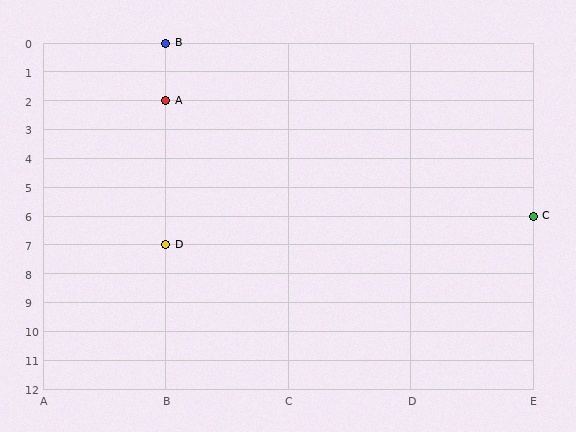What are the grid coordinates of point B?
Point B is at grid coordinates (B, 0).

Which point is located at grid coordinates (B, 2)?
Point A is at (B, 2).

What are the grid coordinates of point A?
Point A is at grid coordinates (B, 2).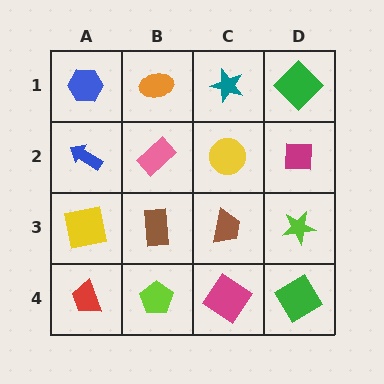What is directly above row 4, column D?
A lime star.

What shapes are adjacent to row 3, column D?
A magenta square (row 2, column D), a green diamond (row 4, column D), a brown trapezoid (row 3, column C).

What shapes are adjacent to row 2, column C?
A teal star (row 1, column C), a brown trapezoid (row 3, column C), a pink rectangle (row 2, column B), a magenta square (row 2, column D).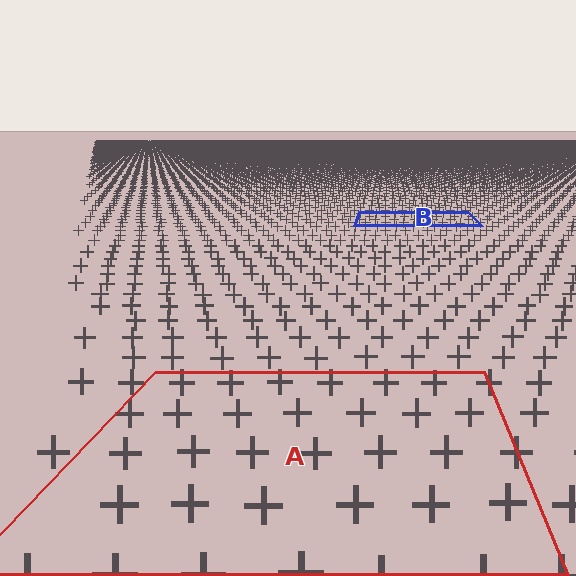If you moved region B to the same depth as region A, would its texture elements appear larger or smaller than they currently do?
They would appear larger. At a closer depth, the same texture elements are projected at a bigger on-screen size.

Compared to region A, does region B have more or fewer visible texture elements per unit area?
Region B has more texture elements per unit area — they are packed more densely because it is farther away.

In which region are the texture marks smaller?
The texture marks are smaller in region B, because it is farther away.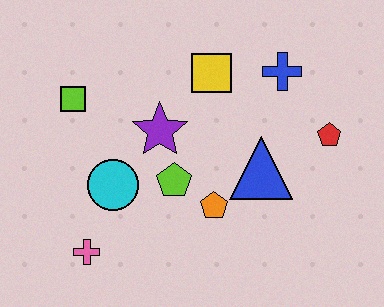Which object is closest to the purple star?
The lime pentagon is closest to the purple star.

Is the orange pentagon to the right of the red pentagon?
No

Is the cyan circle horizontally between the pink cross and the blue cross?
Yes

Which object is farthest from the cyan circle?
The red pentagon is farthest from the cyan circle.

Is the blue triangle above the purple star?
No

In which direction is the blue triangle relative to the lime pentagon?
The blue triangle is to the right of the lime pentagon.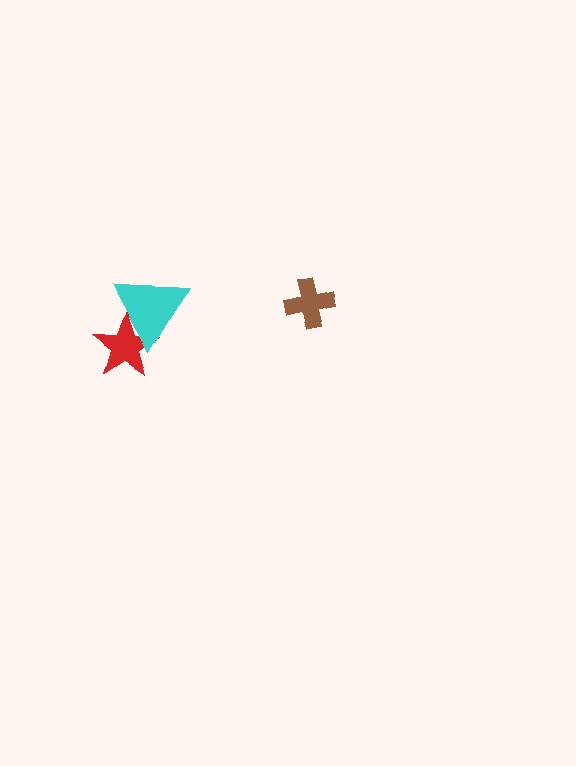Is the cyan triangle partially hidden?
No, no other shape covers it.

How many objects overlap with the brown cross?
0 objects overlap with the brown cross.